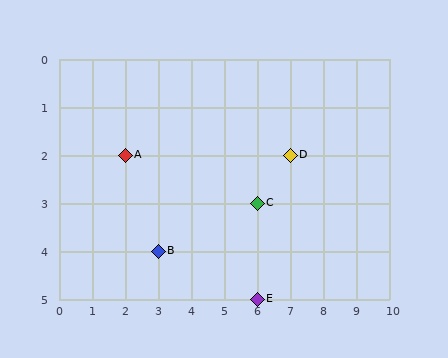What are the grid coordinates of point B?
Point B is at grid coordinates (3, 4).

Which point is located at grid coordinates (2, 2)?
Point A is at (2, 2).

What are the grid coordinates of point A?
Point A is at grid coordinates (2, 2).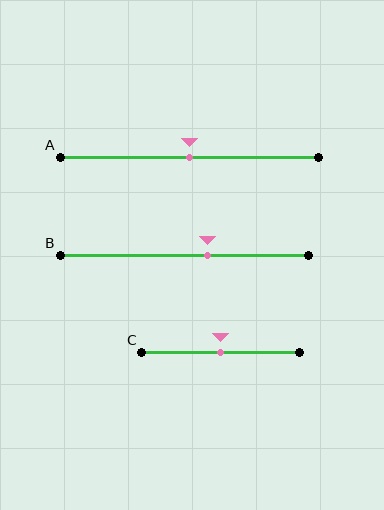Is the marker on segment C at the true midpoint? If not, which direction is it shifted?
Yes, the marker on segment C is at the true midpoint.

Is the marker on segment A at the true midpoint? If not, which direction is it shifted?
Yes, the marker on segment A is at the true midpoint.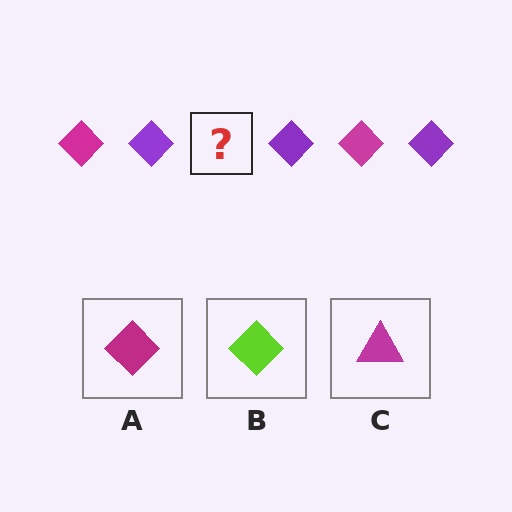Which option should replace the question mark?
Option A.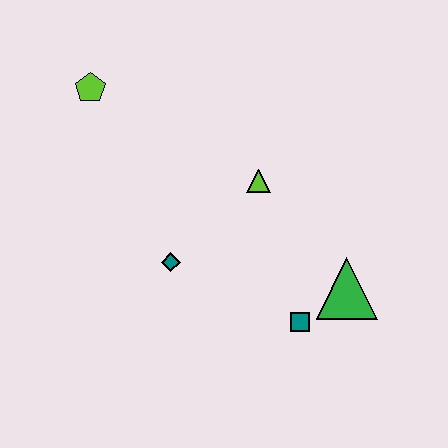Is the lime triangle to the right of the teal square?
No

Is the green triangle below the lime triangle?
Yes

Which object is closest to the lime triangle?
The teal diamond is closest to the lime triangle.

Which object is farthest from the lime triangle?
The lime pentagon is farthest from the lime triangle.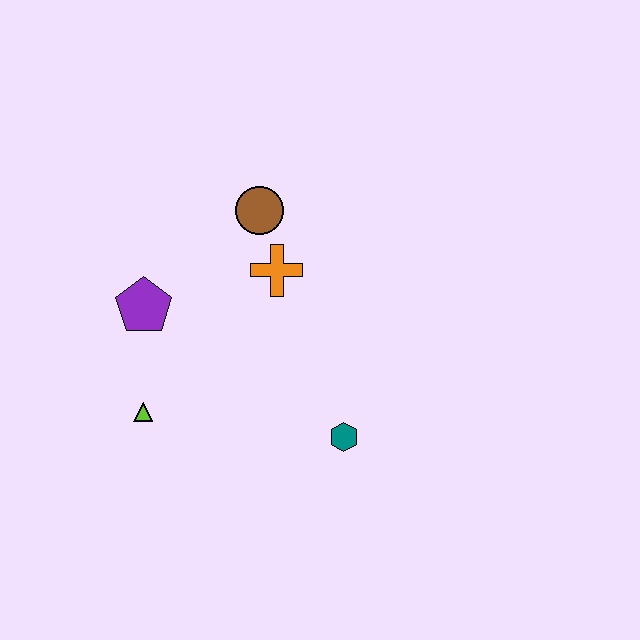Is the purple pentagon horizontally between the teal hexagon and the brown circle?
No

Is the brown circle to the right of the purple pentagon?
Yes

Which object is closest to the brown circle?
The orange cross is closest to the brown circle.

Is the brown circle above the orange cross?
Yes